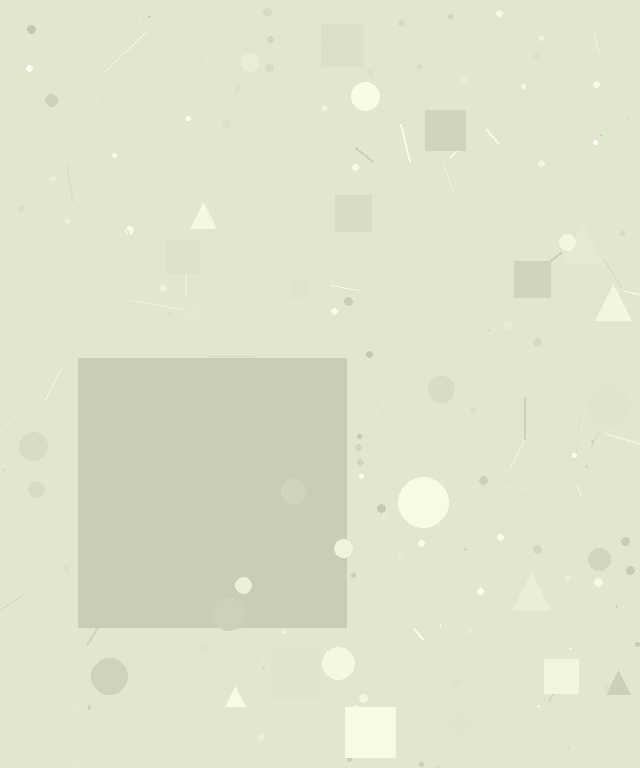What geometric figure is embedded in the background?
A square is embedded in the background.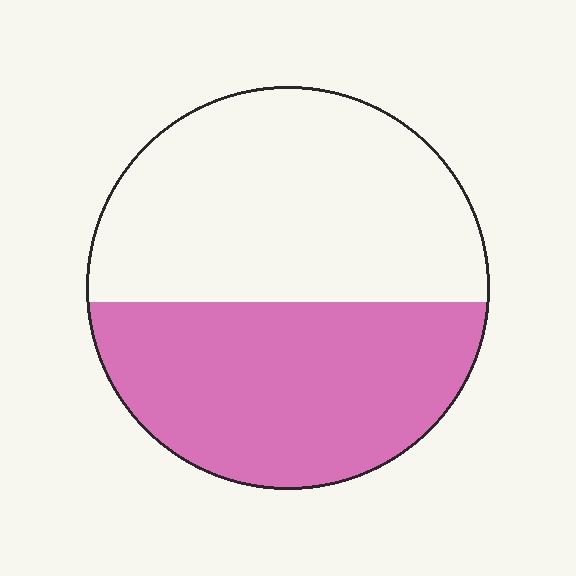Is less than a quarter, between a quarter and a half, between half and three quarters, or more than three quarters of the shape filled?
Between a quarter and a half.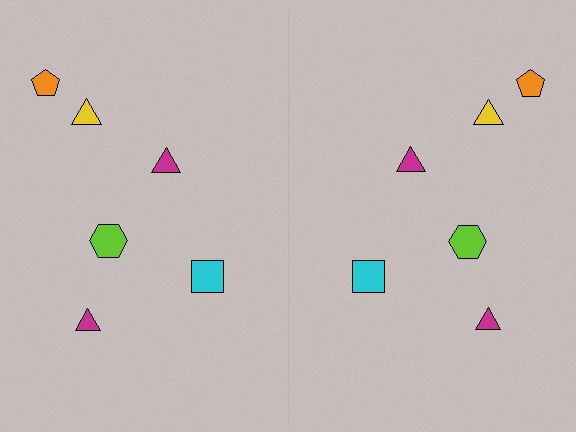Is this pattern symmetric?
Yes, this pattern has bilateral (reflection) symmetry.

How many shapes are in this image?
There are 12 shapes in this image.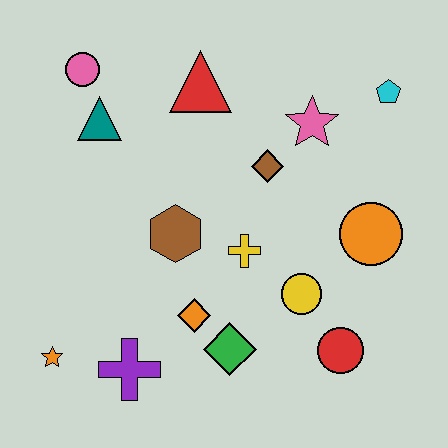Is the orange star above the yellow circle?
No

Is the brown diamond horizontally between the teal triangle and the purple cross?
No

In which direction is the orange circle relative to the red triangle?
The orange circle is to the right of the red triangle.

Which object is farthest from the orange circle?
The orange star is farthest from the orange circle.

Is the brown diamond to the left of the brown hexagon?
No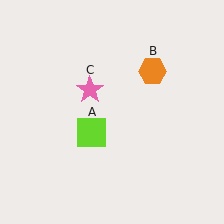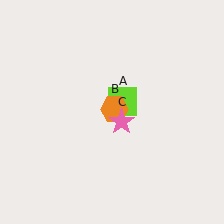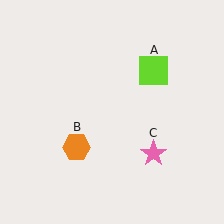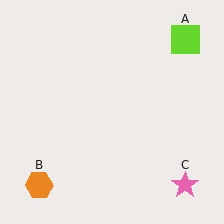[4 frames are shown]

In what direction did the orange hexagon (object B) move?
The orange hexagon (object B) moved down and to the left.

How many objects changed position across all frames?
3 objects changed position: lime square (object A), orange hexagon (object B), pink star (object C).